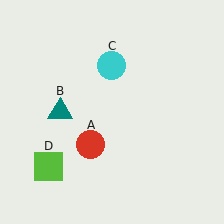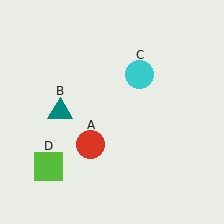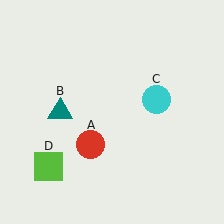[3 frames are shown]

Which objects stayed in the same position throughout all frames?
Red circle (object A) and teal triangle (object B) and lime square (object D) remained stationary.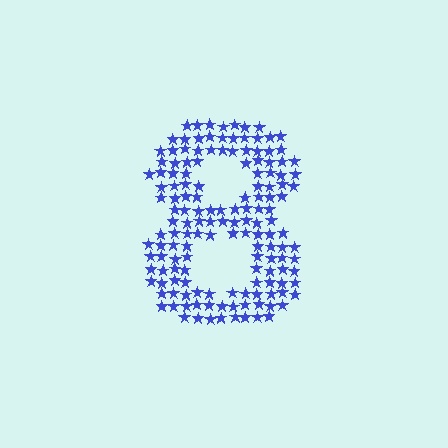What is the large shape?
The large shape is the digit 8.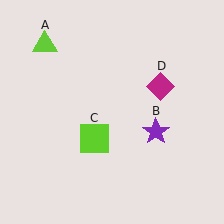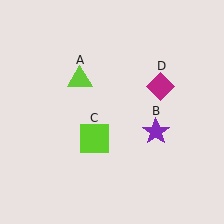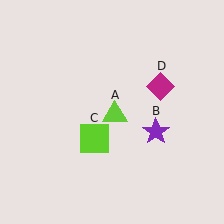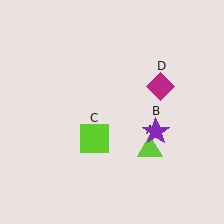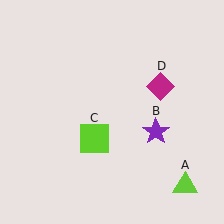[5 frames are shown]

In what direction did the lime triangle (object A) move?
The lime triangle (object A) moved down and to the right.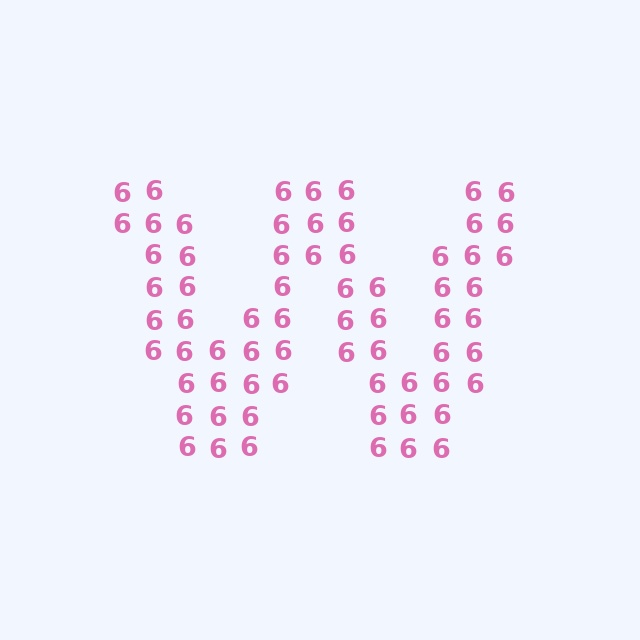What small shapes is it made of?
It is made of small digit 6's.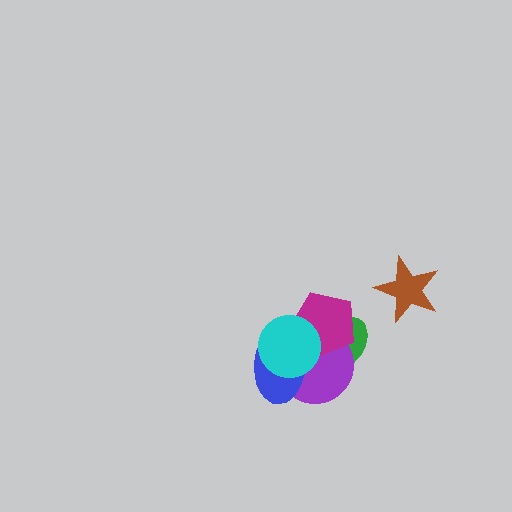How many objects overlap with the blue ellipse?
4 objects overlap with the blue ellipse.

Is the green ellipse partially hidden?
Yes, it is partially covered by another shape.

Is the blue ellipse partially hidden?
Yes, it is partially covered by another shape.